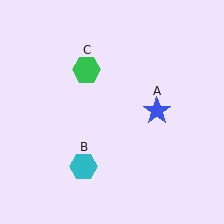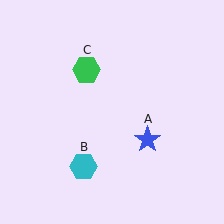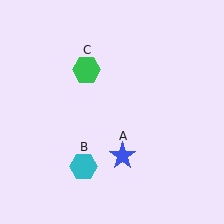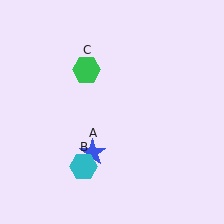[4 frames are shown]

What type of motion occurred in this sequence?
The blue star (object A) rotated clockwise around the center of the scene.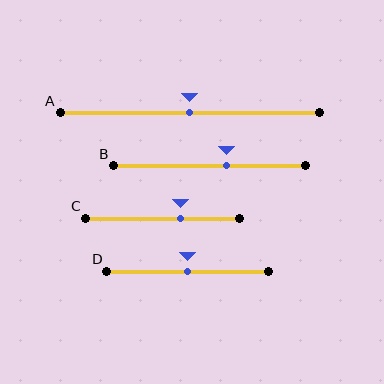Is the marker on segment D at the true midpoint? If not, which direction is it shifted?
Yes, the marker on segment D is at the true midpoint.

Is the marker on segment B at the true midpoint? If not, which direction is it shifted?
No, the marker on segment B is shifted to the right by about 9% of the segment length.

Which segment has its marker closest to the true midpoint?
Segment A has its marker closest to the true midpoint.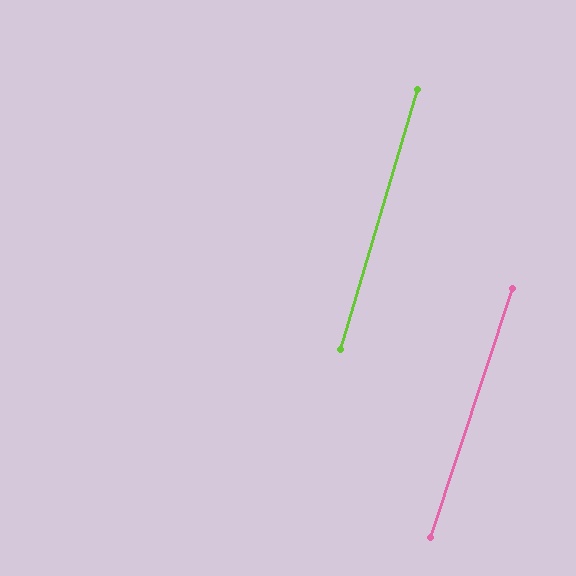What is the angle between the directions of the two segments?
Approximately 2 degrees.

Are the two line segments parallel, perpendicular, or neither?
Parallel — their directions differ by only 1.7°.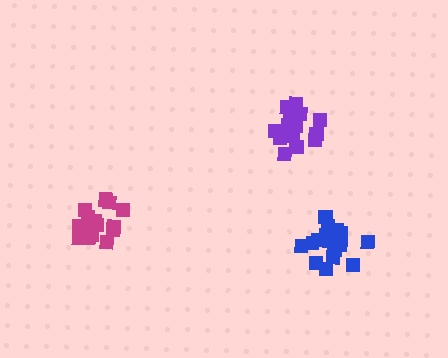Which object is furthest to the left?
The magenta cluster is leftmost.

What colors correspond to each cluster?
The clusters are colored: purple, magenta, blue.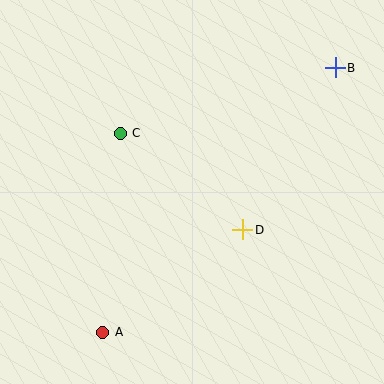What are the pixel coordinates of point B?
Point B is at (335, 68).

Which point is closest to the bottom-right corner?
Point D is closest to the bottom-right corner.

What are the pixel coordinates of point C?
Point C is at (120, 133).